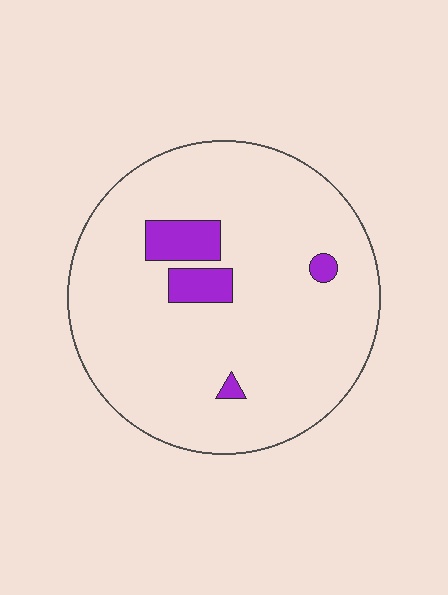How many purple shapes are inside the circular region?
4.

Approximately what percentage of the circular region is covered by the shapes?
Approximately 10%.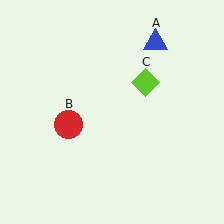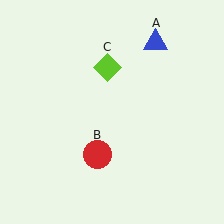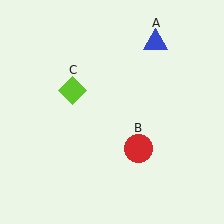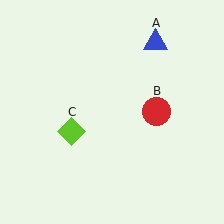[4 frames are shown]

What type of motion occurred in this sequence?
The red circle (object B), lime diamond (object C) rotated counterclockwise around the center of the scene.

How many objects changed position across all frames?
2 objects changed position: red circle (object B), lime diamond (object C).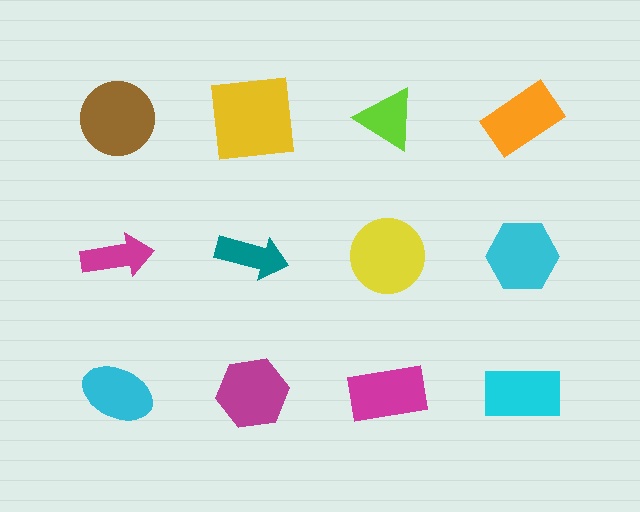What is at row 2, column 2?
A teal arrow.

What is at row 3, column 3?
A magenta rectangle.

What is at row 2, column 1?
A magenta arrow.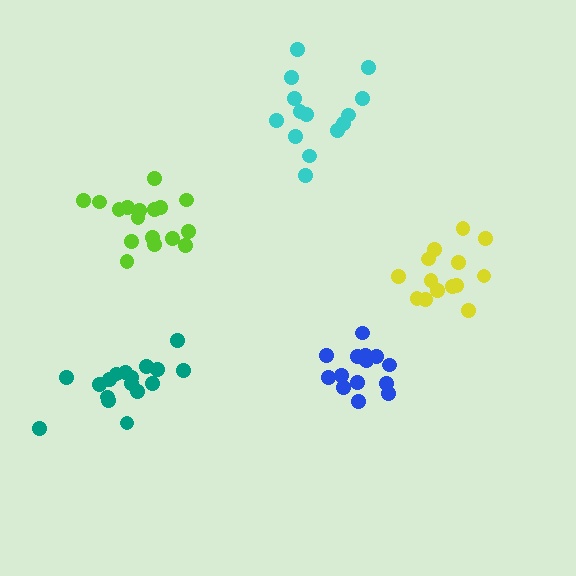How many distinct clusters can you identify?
There are 5 distinct clusters.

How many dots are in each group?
Group 1: 14 dots, Group 2: 17 dots, Group 3: 17 dots, Group 4: 14 dots, Group 5: 14 dots (76 total).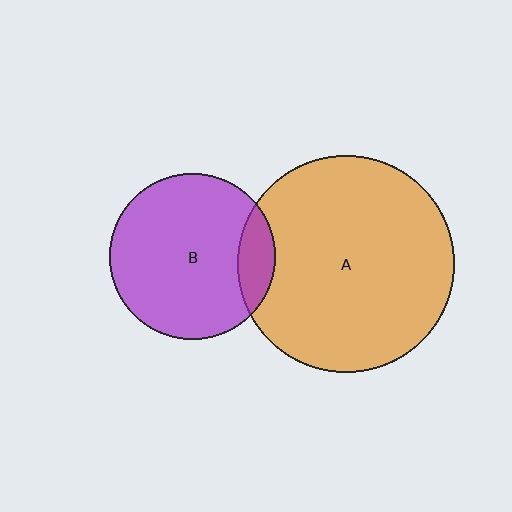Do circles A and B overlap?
Yes.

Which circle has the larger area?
Circle A (orange).